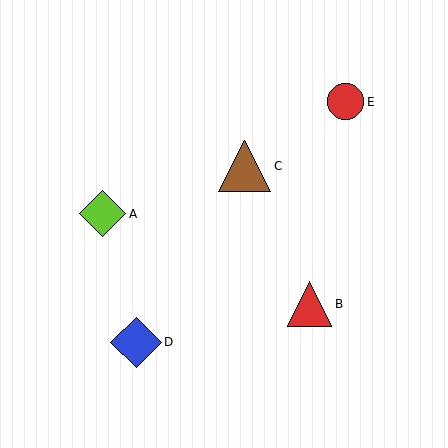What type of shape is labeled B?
Shape B is a red triangle.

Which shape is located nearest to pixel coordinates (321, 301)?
The red triangle (labeled B) at (309, 304) is nearest to that location.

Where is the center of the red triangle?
The center of the red triangle is at (309, 304).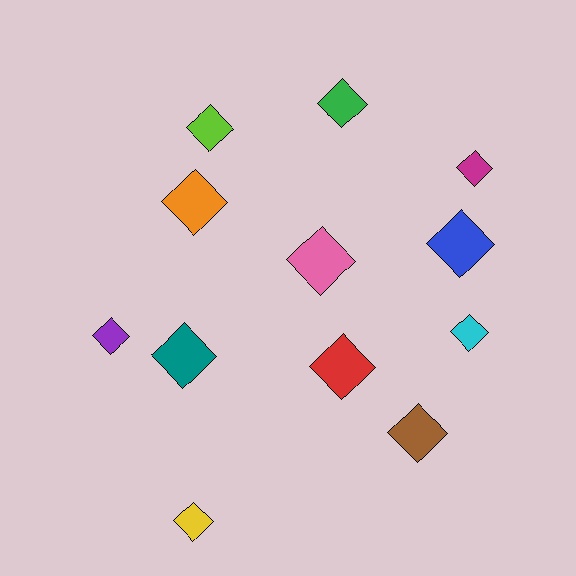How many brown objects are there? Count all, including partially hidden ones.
There is 1 brown object.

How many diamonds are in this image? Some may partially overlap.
There are 12 diamonds.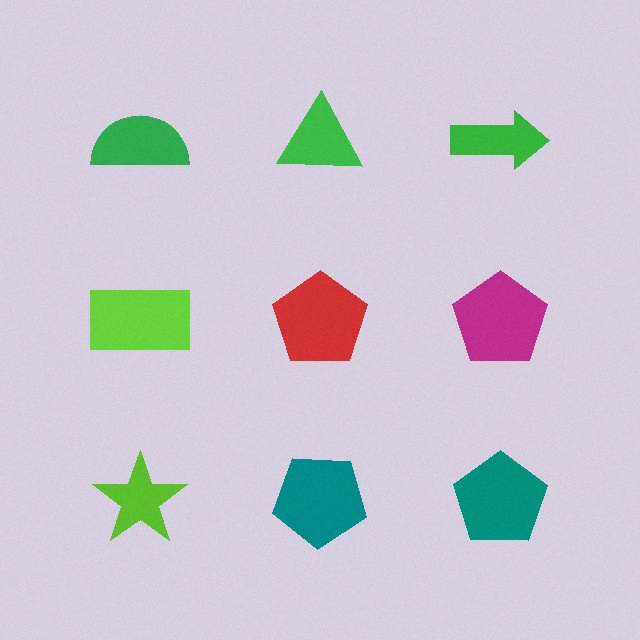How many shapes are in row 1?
3 shapes.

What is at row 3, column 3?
A teal pentagon.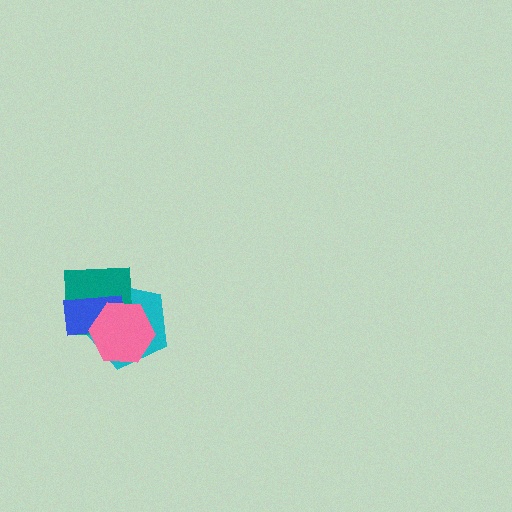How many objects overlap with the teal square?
3 objects overlap with the teal square.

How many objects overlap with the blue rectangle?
3 objects overlap with the blue rectangle.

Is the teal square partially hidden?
Yes, it is partially covered by another shape.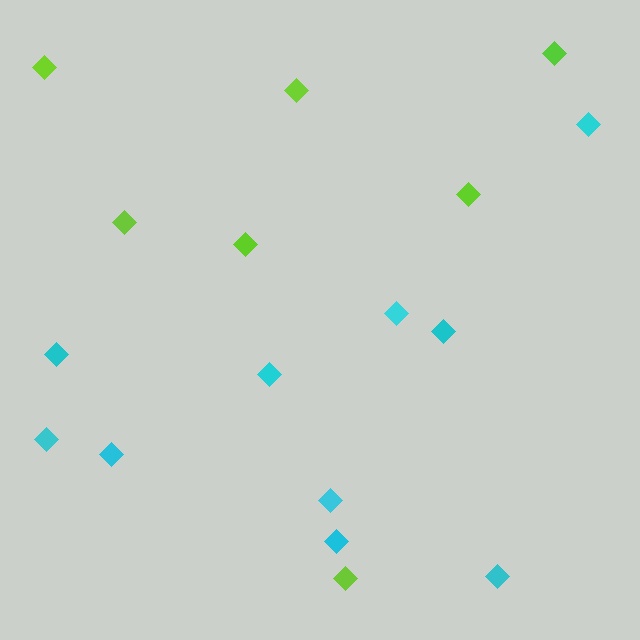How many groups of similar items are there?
There are 2 groups: one group of lime diamonds (7) and one group of cyan diamonds (10).